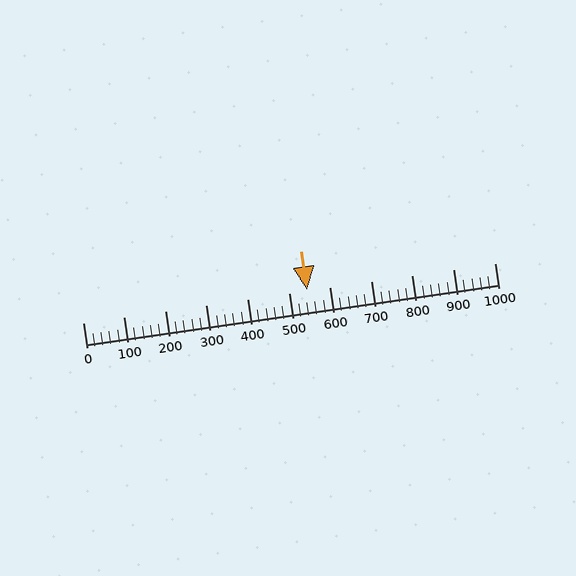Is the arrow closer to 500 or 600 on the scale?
The arrow is closer to 500.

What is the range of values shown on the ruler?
The ruler shows values from 0 to 1000.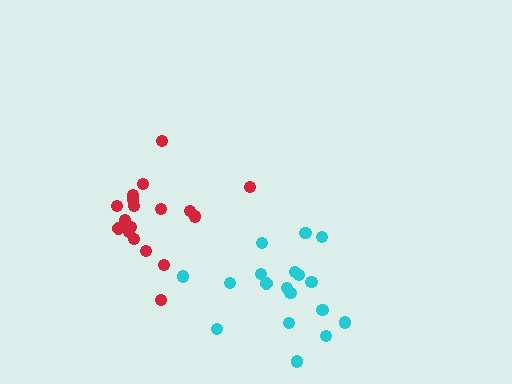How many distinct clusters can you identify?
There are 2 distinct clusters.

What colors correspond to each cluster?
The clusters are colored: cyan, red.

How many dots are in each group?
Group 1: 18 dots, Group 2: 19 dots (37 total).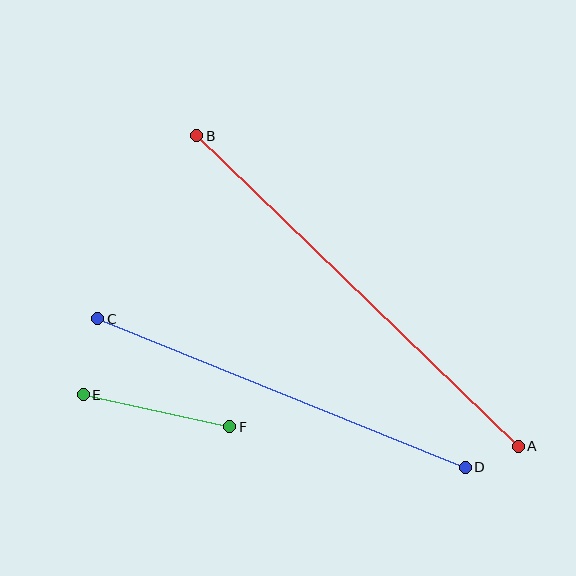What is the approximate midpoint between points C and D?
The midpoint is at approximately (281, 393) pixels.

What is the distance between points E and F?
The distance is approximately 150 pixels.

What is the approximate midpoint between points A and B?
The midpoint is at approximately (358, 291) pixels.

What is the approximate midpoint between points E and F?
The midpoint is at approximately (156, 411) pixels.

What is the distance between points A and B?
The distance is approximately 447 pixels.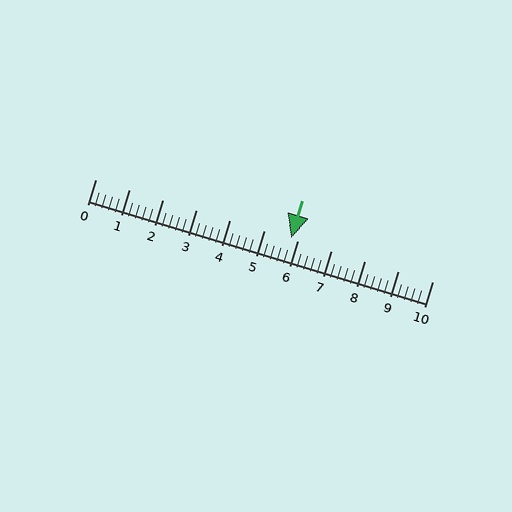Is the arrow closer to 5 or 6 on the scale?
The arrow is closer to 6.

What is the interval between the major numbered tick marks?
The major tick marks are spaced 1 units apart.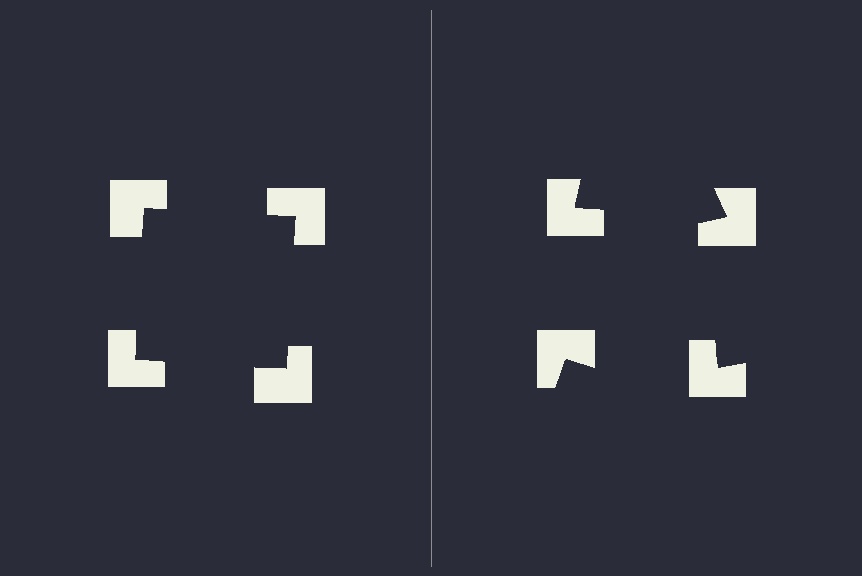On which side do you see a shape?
An illusory square appears on the left side. On the right side the wedge cuts are rotated, so no coherent shape forms.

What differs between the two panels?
The notched squares are positioned identically on both sides; only the wedge orientations differ. On the left they align to a square; on the right they are misaligned.